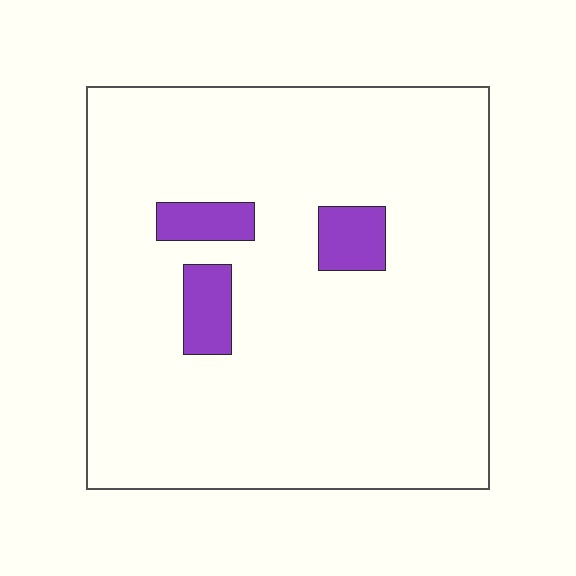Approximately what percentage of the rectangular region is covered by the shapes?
Approximately 10%.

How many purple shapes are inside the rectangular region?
3.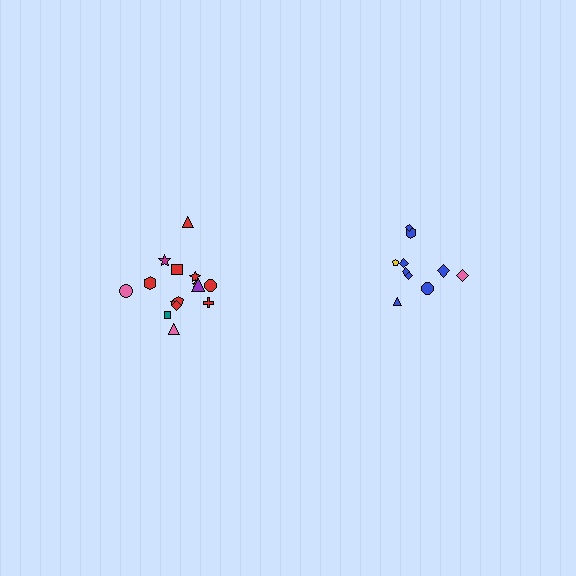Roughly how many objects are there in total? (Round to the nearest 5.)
Roughly 25 objects in total.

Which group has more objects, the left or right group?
The left group.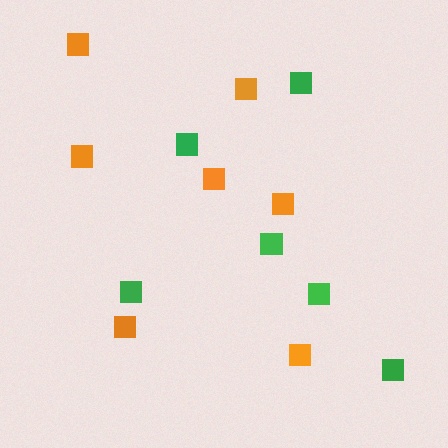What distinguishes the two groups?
There are 2 groups: one group of orange squares (7) and one group of green squares (6).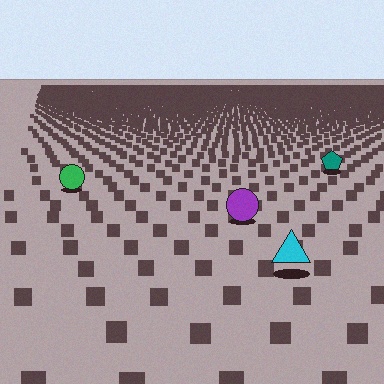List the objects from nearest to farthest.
From nearest to farthest: the cyan triangle, the purple circle, the green circle, the teal pentagon.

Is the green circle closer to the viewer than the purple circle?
No. The purple circle is closer — you can tell from the texture gradient: the ground texture is coarser near it.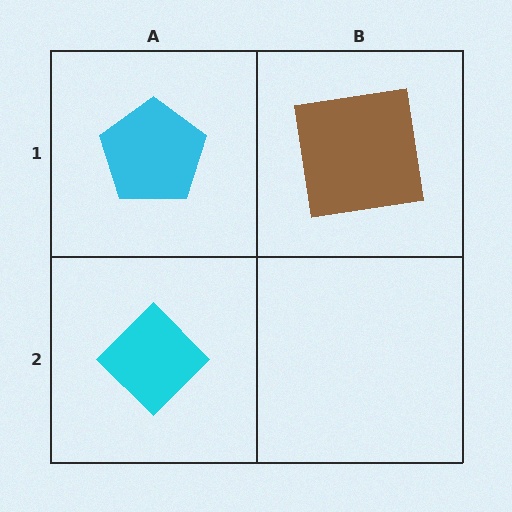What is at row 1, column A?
A cyan pentagon.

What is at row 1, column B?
A brown square.